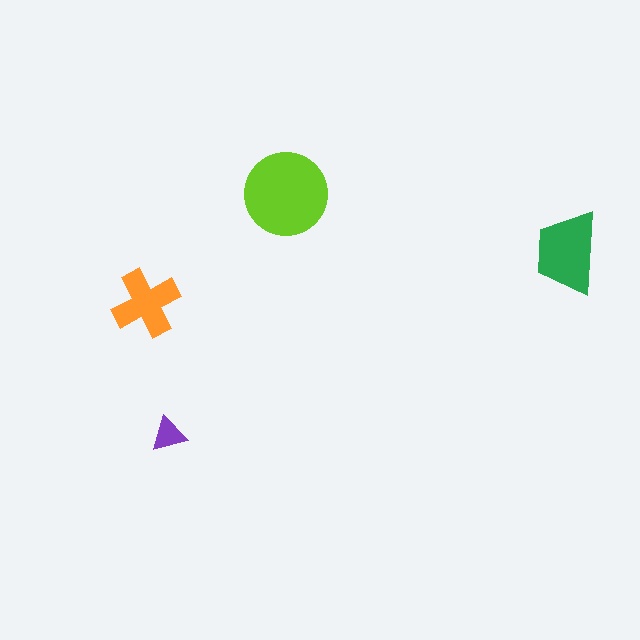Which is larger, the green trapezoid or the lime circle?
The lime circle.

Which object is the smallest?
The purple triangle.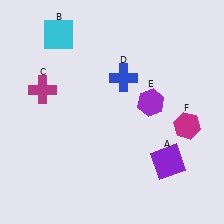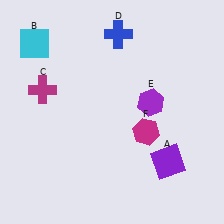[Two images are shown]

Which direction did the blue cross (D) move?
The blue cross (D) moved up.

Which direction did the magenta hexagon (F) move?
The magenta hexagon (F) moved left.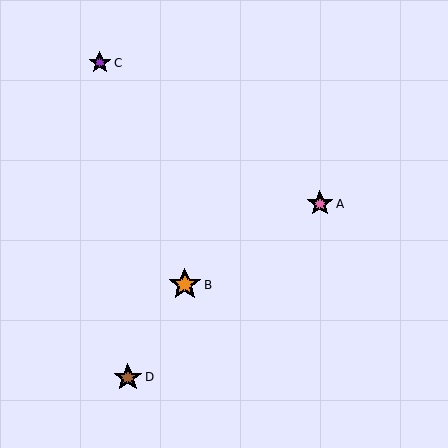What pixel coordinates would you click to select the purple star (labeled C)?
Click at (100, 63) to select the purple star C.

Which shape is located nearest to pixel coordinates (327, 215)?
The pink star (labeled A) at (320, 204) is nearest to that location.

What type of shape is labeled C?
Shape C is a purple star.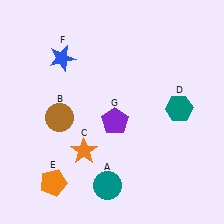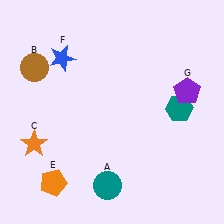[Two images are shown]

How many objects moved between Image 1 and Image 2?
3 objects moved between the two images.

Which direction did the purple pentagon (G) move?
The purple pentagon (G) moved right.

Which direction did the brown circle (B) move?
The brown circle (B) moved up.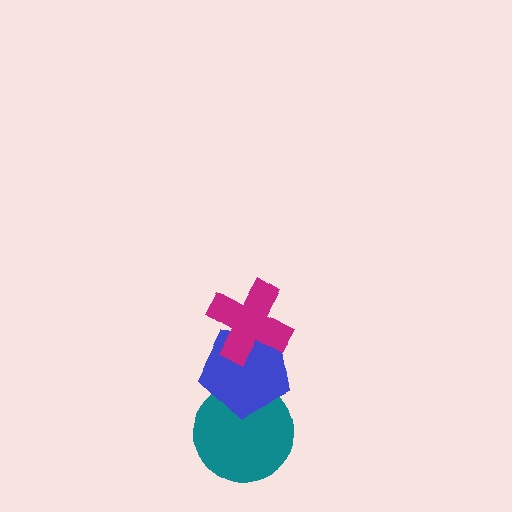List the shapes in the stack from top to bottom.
From top to bottom: the magenta cross, the blue pentagon, the teal circle.